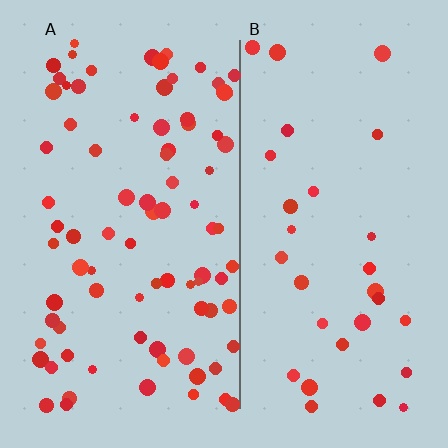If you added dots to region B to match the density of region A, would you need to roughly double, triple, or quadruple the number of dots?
Approximately triple.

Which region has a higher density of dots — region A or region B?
A (the left).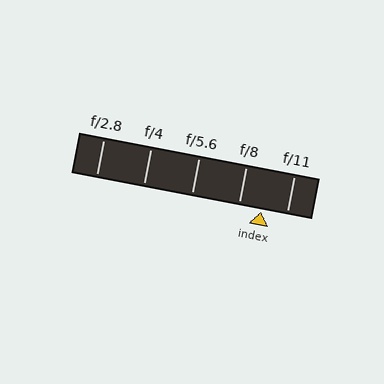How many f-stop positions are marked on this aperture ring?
There are 5 f-stop positions marked.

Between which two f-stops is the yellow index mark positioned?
The index mark is between f/8 and f/11.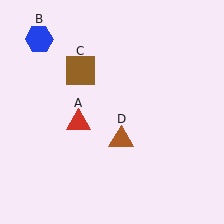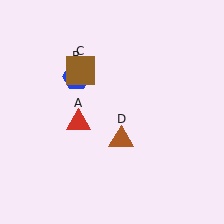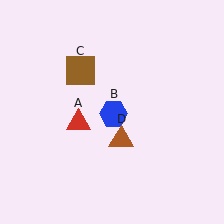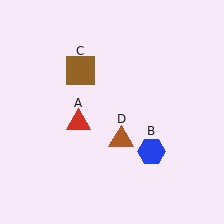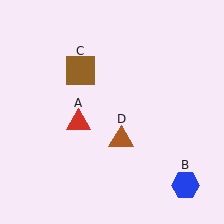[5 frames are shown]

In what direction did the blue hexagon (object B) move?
The blue hexagon (object B) moved down and to the right.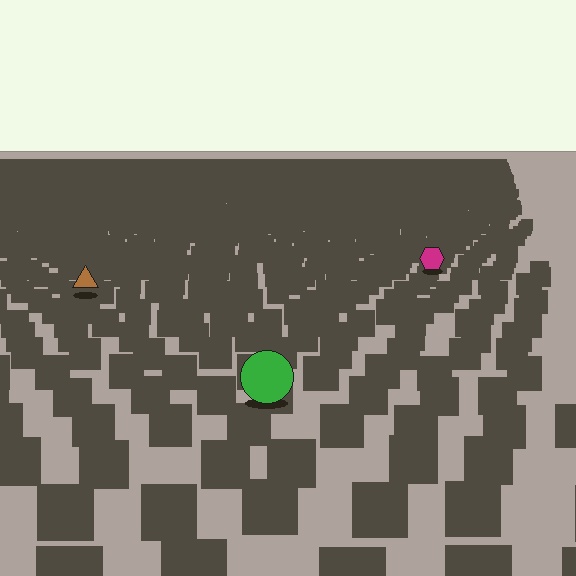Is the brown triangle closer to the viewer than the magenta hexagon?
Yes. The brown triangle is closer — you can tell from the texture gradient: the ground texture is coarser near it.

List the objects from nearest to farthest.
From nearest to farthest: the green circle, the brown triangle, the magenta hexagon.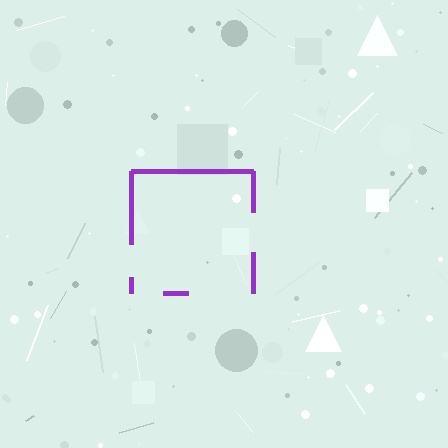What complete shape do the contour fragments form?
The contour fragments form a square.